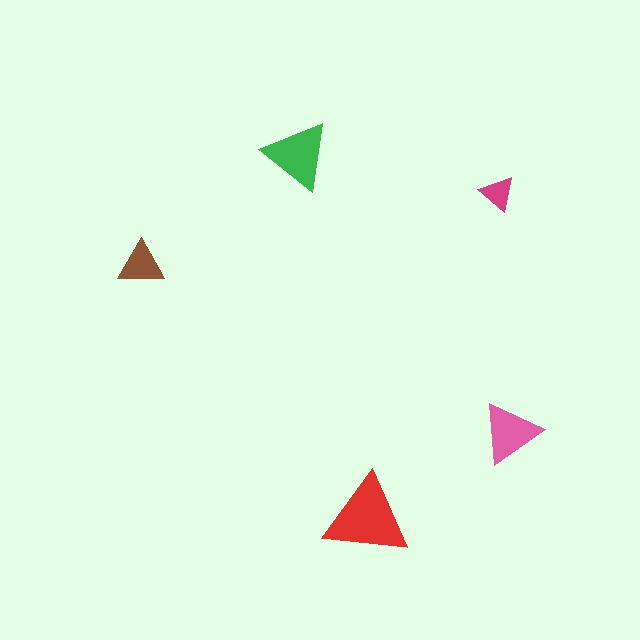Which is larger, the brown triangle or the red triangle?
The red one.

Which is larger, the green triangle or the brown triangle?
The green one.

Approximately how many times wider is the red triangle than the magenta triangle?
About 2.5 times wider.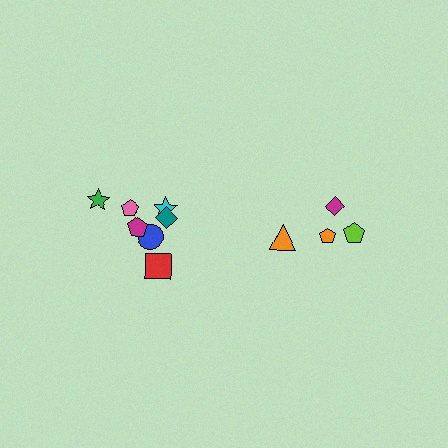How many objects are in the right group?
There are 4 objects.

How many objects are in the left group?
There are 7 objects.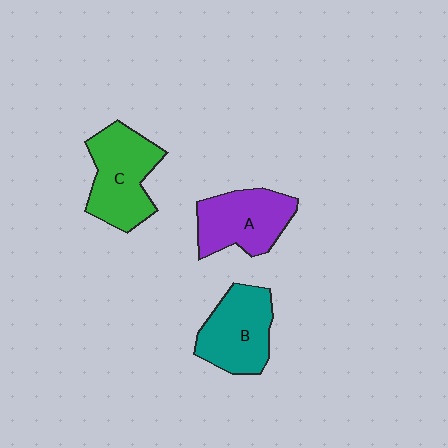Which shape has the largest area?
Shape C (green).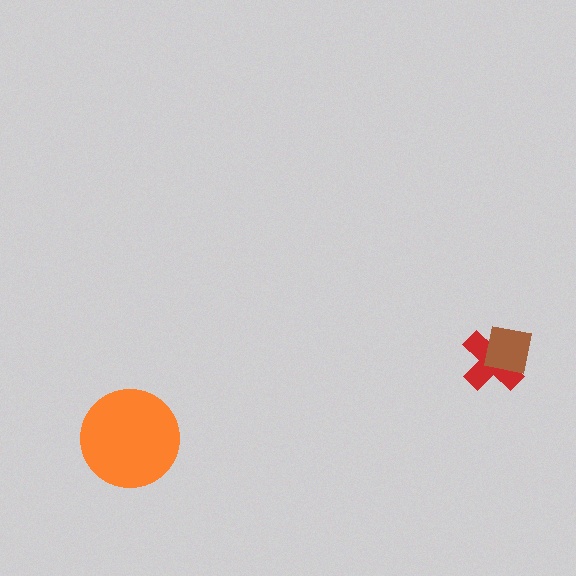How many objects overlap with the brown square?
1 object overlaps with the brown square.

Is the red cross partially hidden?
Yes, it is partially covered by another shape.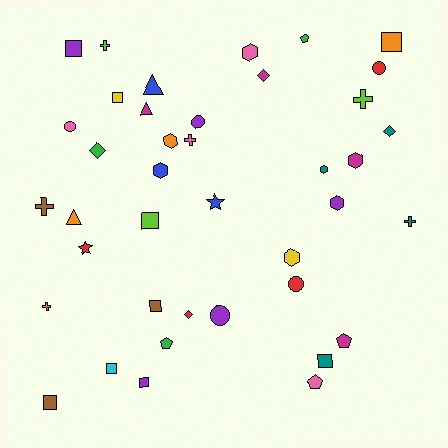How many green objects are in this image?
There are 3 green objects.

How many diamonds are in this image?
There are 4 diamonds.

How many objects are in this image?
There are 40 objects.